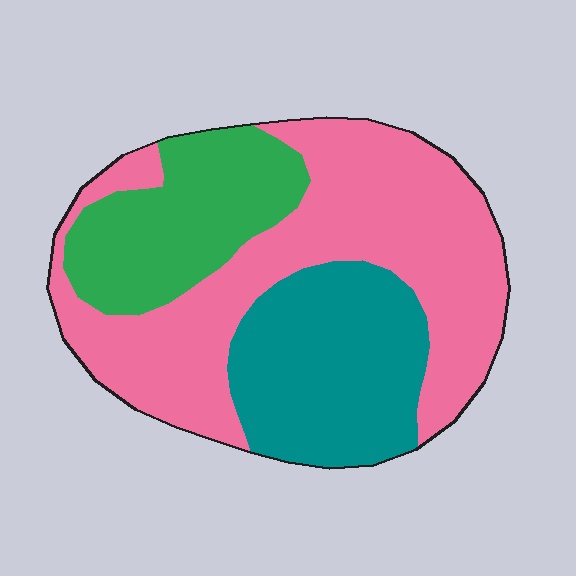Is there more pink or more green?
Pink.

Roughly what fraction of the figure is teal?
Teal covers around 25% of the figure.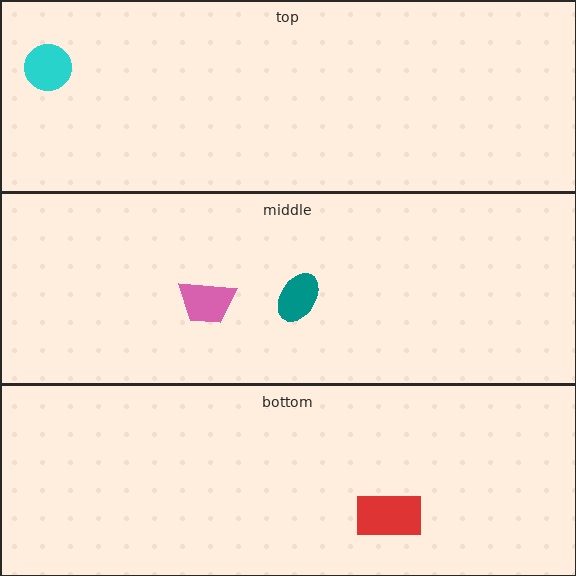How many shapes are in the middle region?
2.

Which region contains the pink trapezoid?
The middle region.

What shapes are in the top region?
The cyan circle.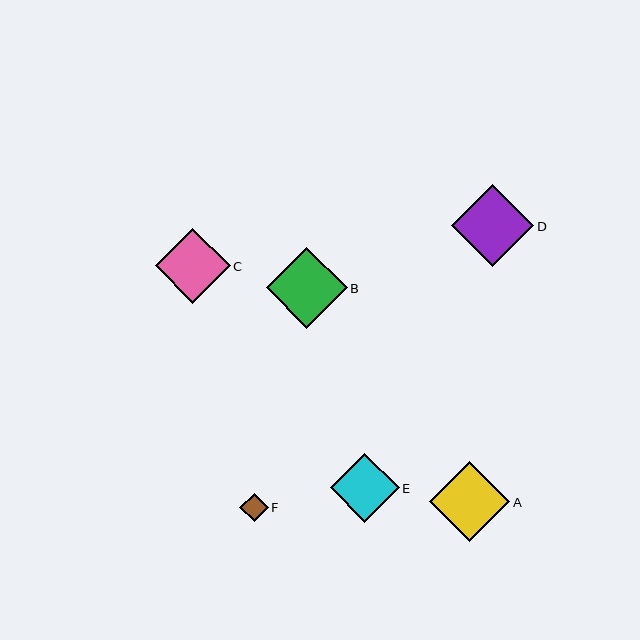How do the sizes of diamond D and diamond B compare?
Diamond D and diamond B are approximately the same size.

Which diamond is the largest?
Diamond D is the largest with a size of approximately 82 pixels.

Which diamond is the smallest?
Diamond F is the smallest with a size of approximately 28 pixels.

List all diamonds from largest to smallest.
From largest to smallest: D, B, A, C, E, F.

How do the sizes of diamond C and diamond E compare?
Diamond C and diamond E are approximately the same size.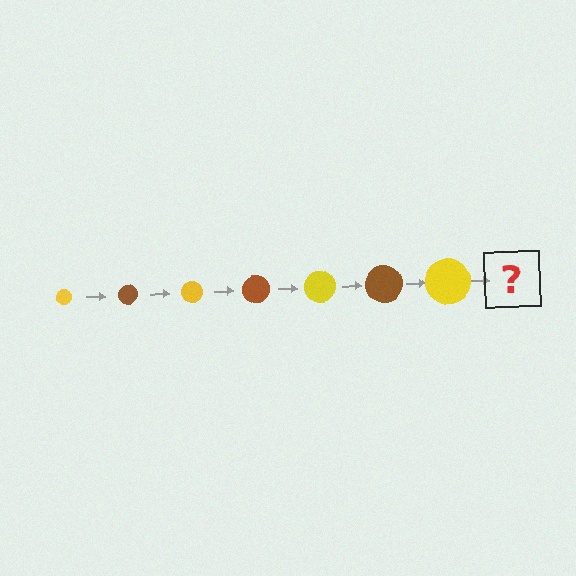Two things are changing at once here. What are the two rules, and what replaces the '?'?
The two rules are that the circle grows larger each step and the color cycles through yellow and brown. The '?' should be a brown circle, larger than the previous one.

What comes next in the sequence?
The next element should be a brown circle, larger than the previous one.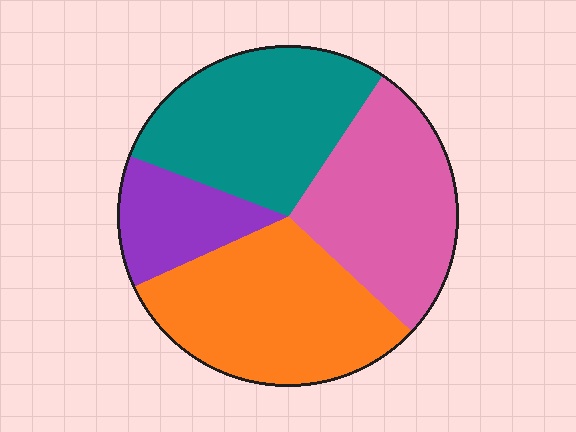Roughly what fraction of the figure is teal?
Teal takes up about one quarter (1/4) of the figure.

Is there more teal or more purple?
Teal.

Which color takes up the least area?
Purple, at roughly 15%.